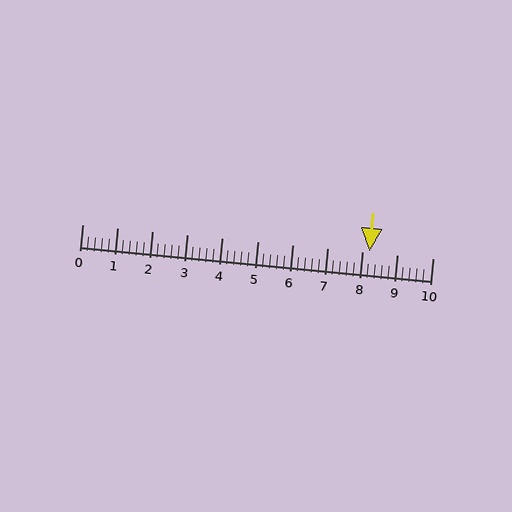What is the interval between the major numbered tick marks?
The major tick marks are spaced 1 units apart.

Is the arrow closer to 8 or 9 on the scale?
The arrow is closer to 8.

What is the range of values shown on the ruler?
The ruler shows values from 0 to 10.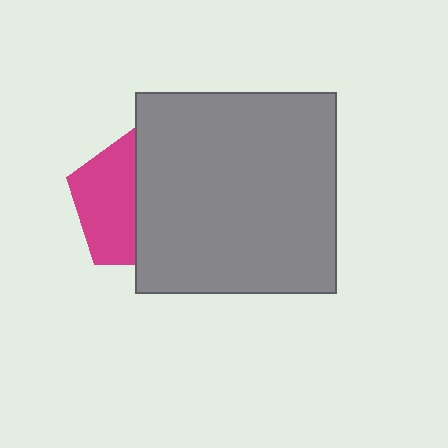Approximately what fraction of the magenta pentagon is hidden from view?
Roughly 54% of the magenta pentagon is hidden behind the gray square.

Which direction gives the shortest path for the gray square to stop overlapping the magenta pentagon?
Moving right gives the shortest separation.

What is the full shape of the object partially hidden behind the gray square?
The partially hidden object is a magenta pentagon.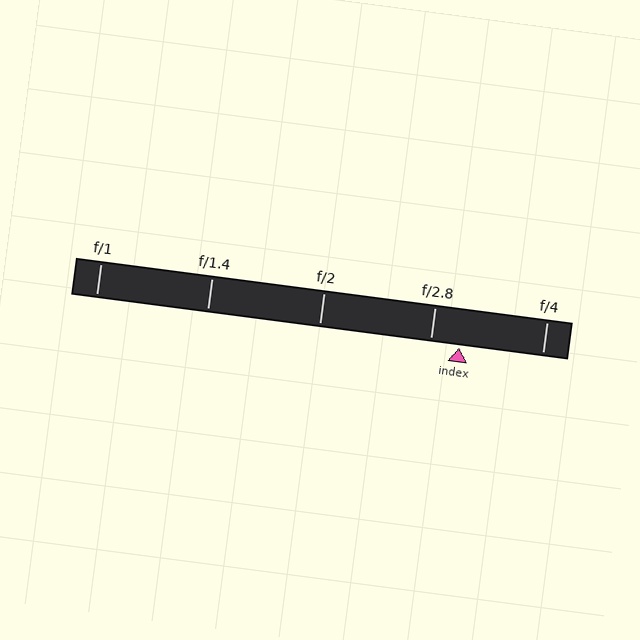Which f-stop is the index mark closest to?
The index mark is closest to f/2.8.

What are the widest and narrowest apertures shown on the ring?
The widest aperture shown is f/1 and the narrowest is f/4.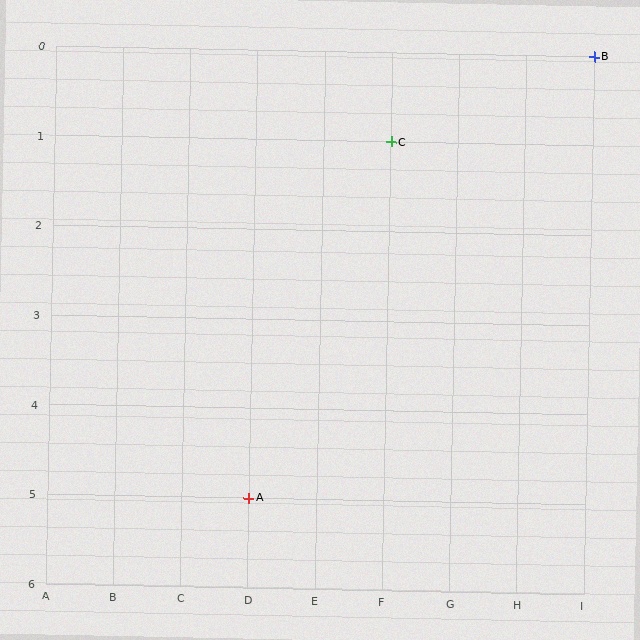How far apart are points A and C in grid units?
Points A and C are 2 columns and 4 rows apart (about 4.5 grid units diagonally).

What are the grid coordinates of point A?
Point A is at grid coordinates (D, 5).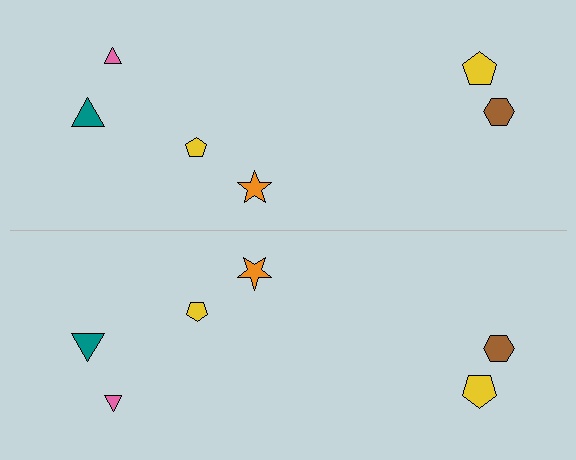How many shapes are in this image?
There are 12 shapes in this image.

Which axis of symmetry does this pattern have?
The pattern has a horizontal axis of symmetry running through the center of the image.